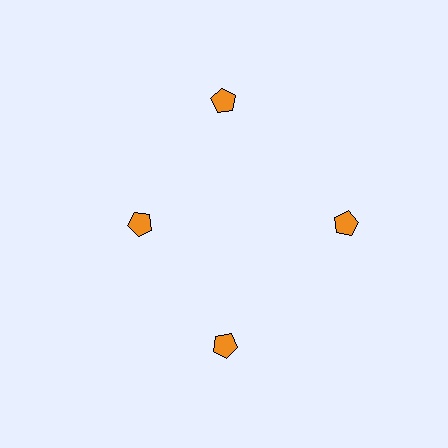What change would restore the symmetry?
The symmetry would be restored by moving it outward, back onto the ring so that all 4 pentagons sit at equal angles and equal distance from the center.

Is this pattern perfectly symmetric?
No. The 4 orange pentagons are arranged in a ring, but one element near the 9 o'clock position is pulled inward toward the center, breaking the 4-fold rotational symmetry.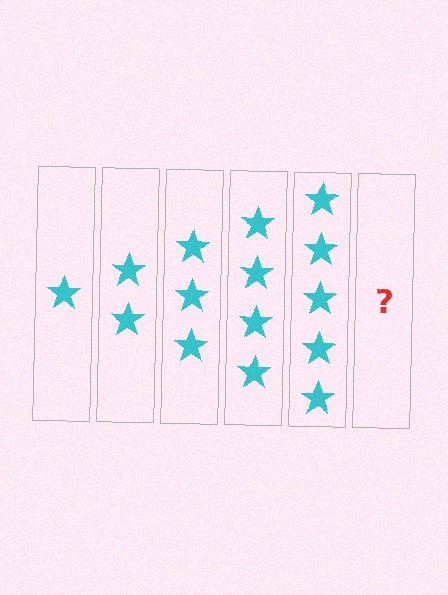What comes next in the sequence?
The next element should be 6 stars.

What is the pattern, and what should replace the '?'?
The pattern is that each step adds one more star. The '?' should be 6 stars.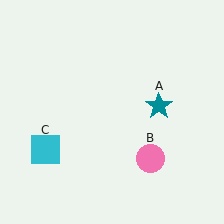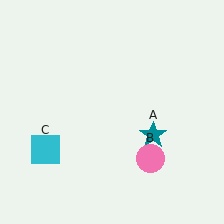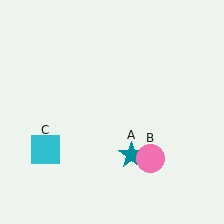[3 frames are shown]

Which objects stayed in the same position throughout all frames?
Pink circle (object B) and cyan square (object C) remained stationary.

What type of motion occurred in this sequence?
The teal star (object A) rotated clockwise around the center of the scene.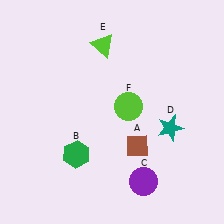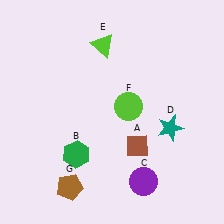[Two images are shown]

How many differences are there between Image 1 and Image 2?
There is 1 difference between the two images.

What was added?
A brown pentagon (G) was added in Image 2.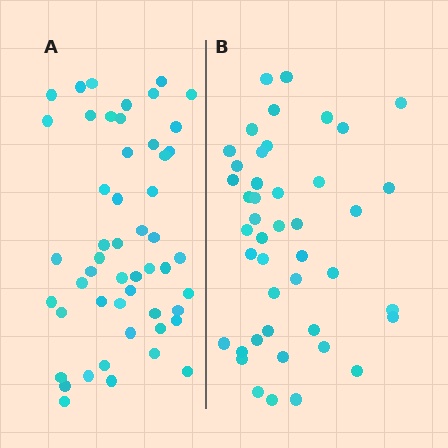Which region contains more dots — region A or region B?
Region A (the left region) has more dots.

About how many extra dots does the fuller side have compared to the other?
Region A has roughly 8 or so more dots than region B.